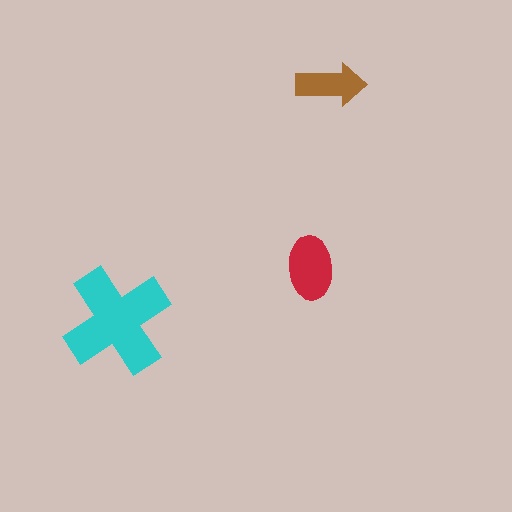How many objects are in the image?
There are 3 objects in the image.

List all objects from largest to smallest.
The cyan cross, the red ellipse, the brown arrow.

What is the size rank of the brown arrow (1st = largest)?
3rd.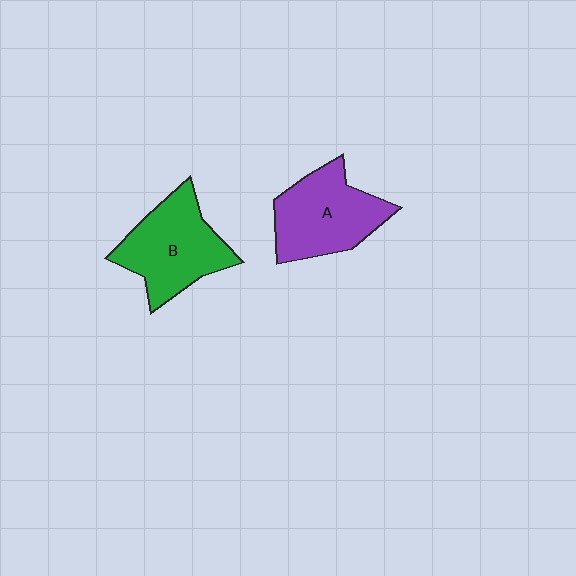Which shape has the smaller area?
Shape A (purple).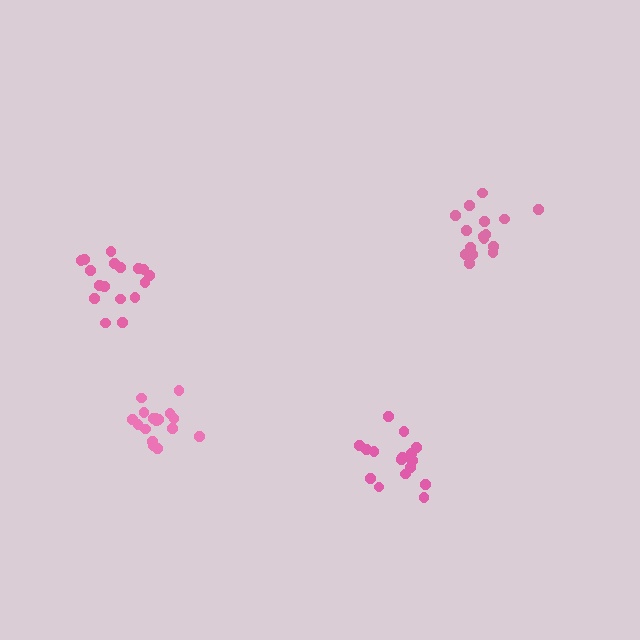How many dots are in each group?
Group 1: 16 dots, Group 2: 17 dots, Group 3: 17 dots, Group 4: 16 dots (66 total).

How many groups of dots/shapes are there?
There are 4 groups.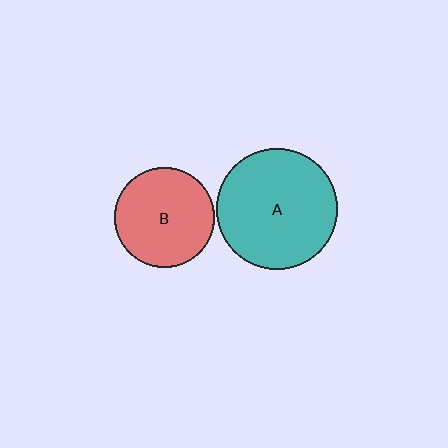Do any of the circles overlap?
No, none of the circles overlap.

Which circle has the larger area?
Circle A (teal).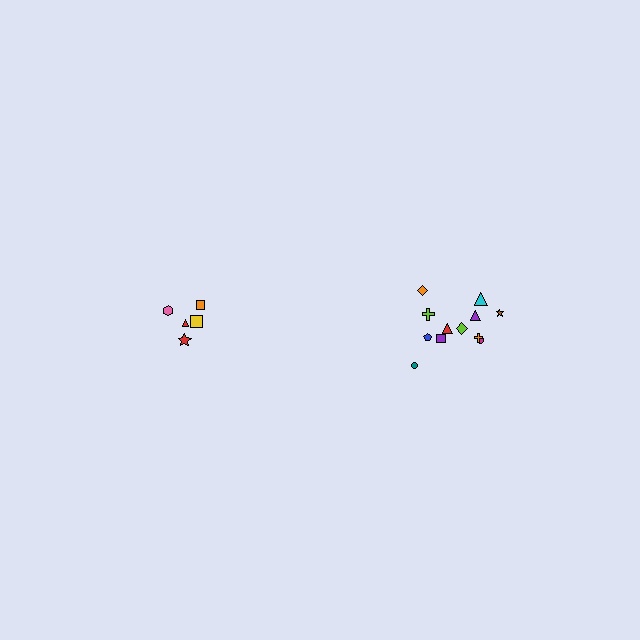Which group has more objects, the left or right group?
The right group.